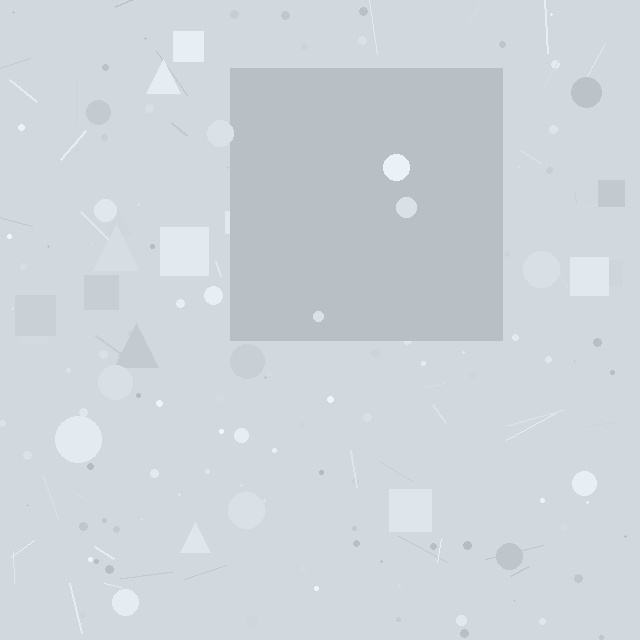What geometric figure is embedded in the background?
A square is embedded in the background.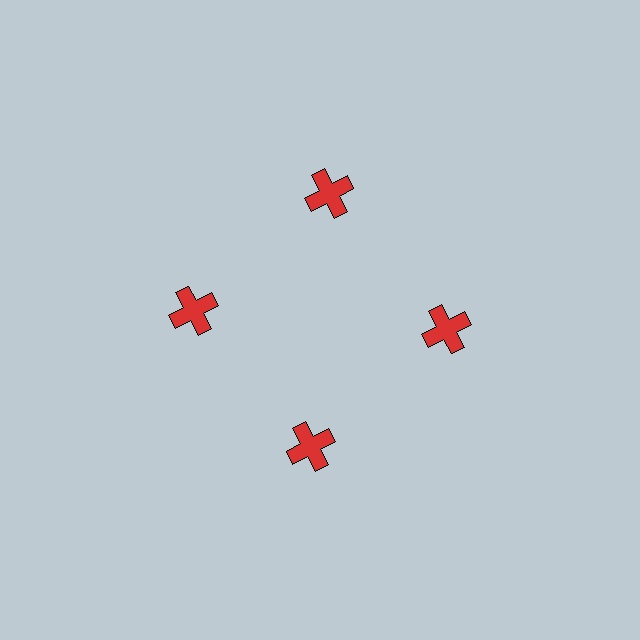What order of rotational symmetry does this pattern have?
This pattern has 4-fold rotational symmetry.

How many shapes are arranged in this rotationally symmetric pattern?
There are 4 shapes, arranged in 4 groups of 1.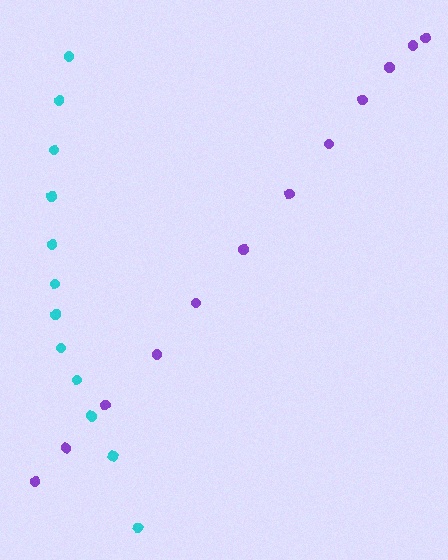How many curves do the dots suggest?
There are 2 distinct paths.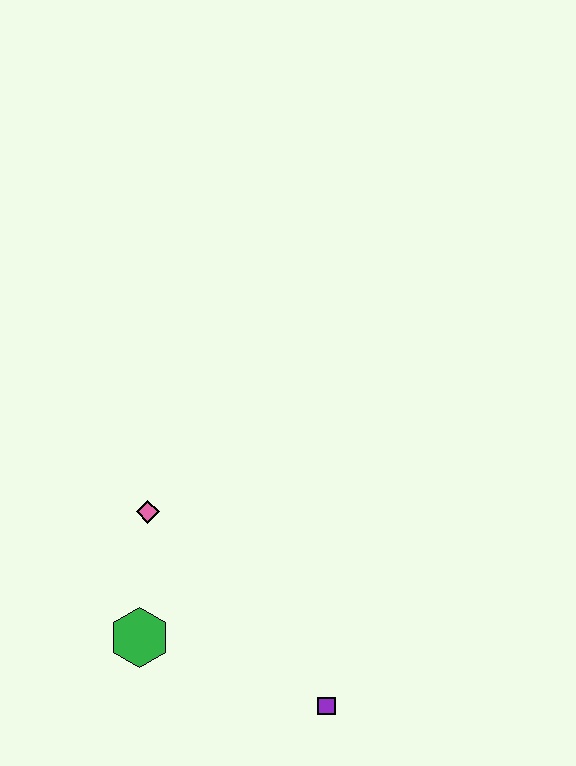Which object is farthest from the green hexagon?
The purple square is farthest from the green hexagon.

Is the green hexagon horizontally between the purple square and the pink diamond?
No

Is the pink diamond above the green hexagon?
Yes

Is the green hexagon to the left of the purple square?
Yes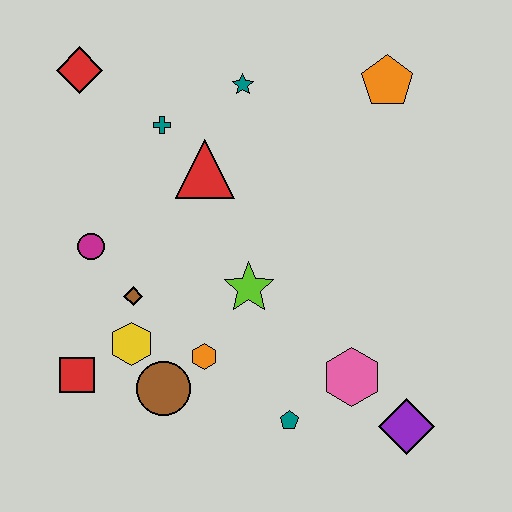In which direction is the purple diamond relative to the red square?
The purple diamond is to the right of the red square.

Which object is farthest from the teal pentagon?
The red diamond is farthest from the teal pentagon.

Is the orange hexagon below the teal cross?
Yes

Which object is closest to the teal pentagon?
The pink hexagon is closest to the teal pentagon.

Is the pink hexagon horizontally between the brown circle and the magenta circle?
No